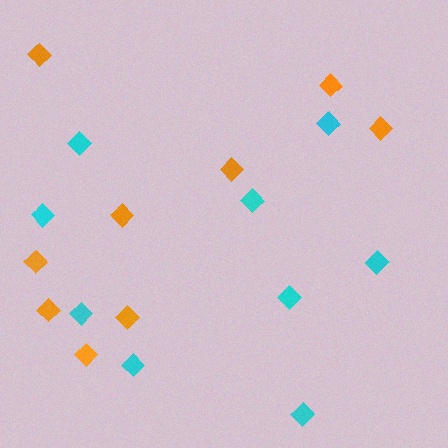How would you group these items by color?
There are 2 groups: one group of cyan diamonds (9) and one group of orange diamonds (9).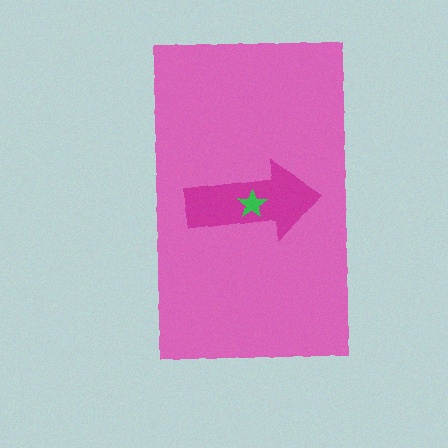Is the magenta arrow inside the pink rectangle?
Yes.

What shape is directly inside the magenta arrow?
The green star.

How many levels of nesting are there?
3.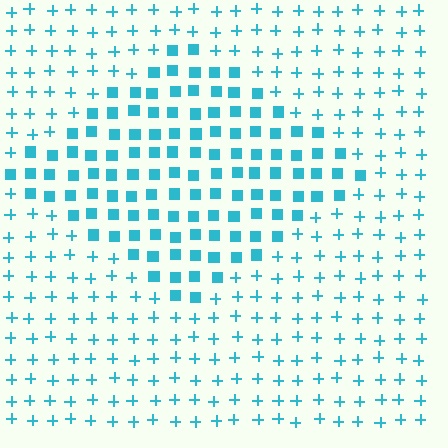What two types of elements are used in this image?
The image uses squares inside the diamond region and plus signs outside it.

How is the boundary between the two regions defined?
The boundary is defined by a change in element shape: squares inside vs. plus signs outside. All elements share the same color and spacing.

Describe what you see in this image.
The image is filled with small cyan elements arranged in a uniform grid. A diamond-shaped region contains squares, while the surrounding area contains plus signs. The boundary is defined purely by the change in element shape.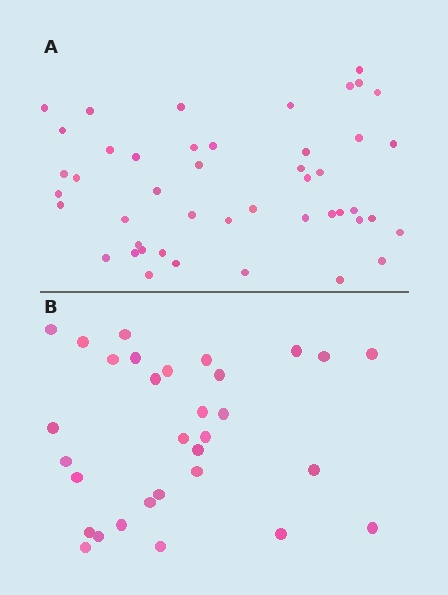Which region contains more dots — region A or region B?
Region A (the top region) has more dots.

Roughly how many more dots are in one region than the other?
Region A has approximately 15 more dots than region B.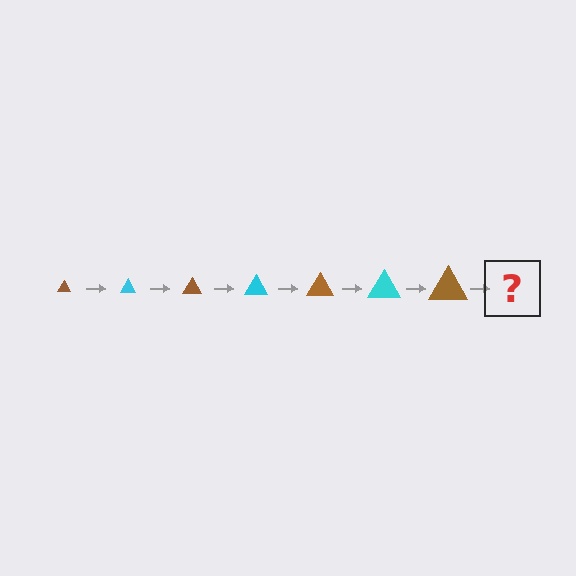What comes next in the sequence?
The next element should be a cyan triangle, larger than the previous one.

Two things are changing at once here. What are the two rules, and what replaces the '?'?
The two rules are that the triangle grows larger each step and the color cycles through brown and cyan. The '?' should be a cyan triangle, larger than the previous one.